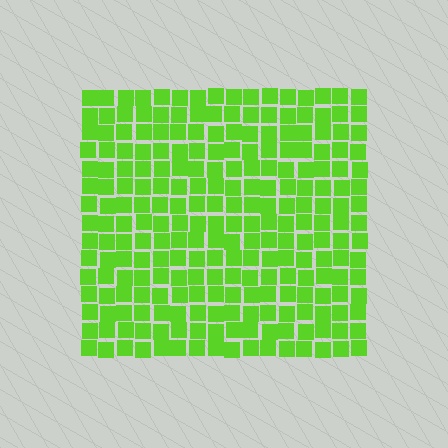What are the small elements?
The small elements are squares.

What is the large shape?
The large shape is a square.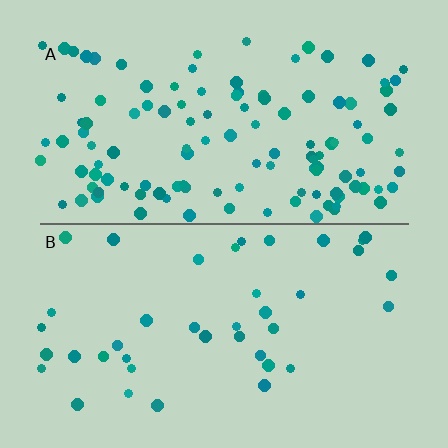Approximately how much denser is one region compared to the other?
Approximately 3.0× — region A over region B.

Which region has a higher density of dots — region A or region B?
A (the top).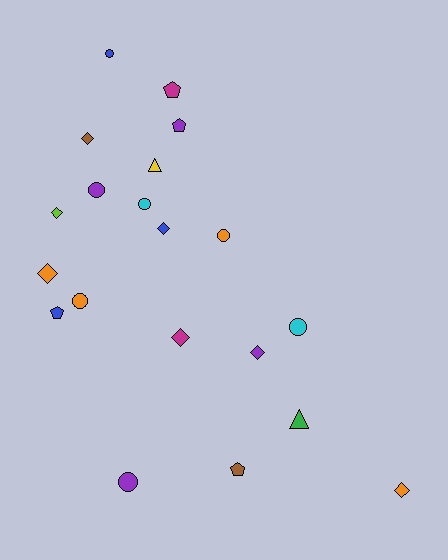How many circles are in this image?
There are 7 circles.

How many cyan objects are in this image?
There are 2 cyan objects.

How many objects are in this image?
There are 20 objects.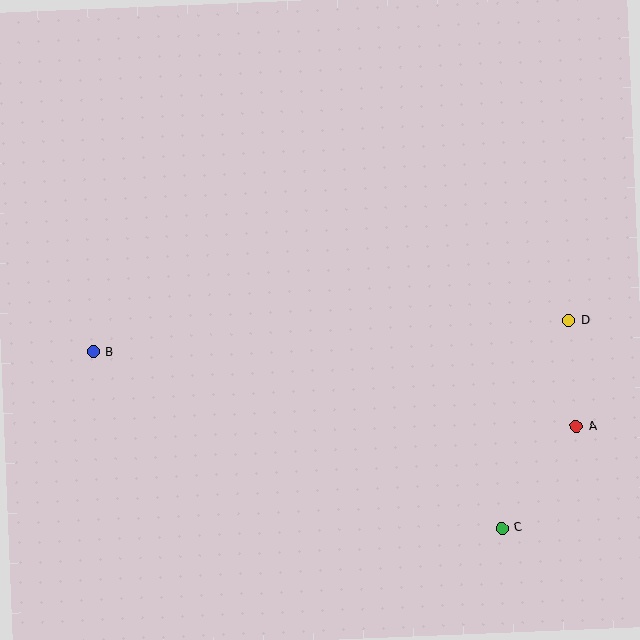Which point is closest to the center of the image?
Point B at (93, 352) is closest to the center.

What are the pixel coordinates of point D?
Point D is at (569, 321).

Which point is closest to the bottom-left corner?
Point B is closest to the bottom-left corner.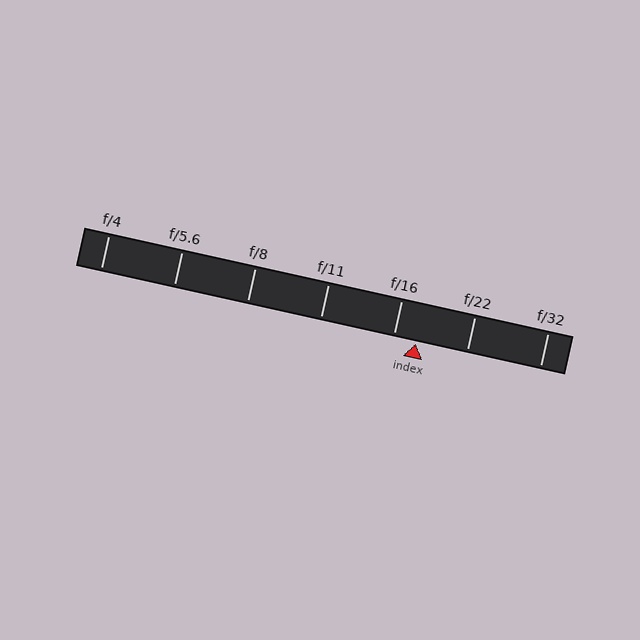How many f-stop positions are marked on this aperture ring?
There are 7 f-stop positions marked.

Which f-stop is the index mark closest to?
The index mark is closest to f/16.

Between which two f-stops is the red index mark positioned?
The index mark is between f/16 and f/22.